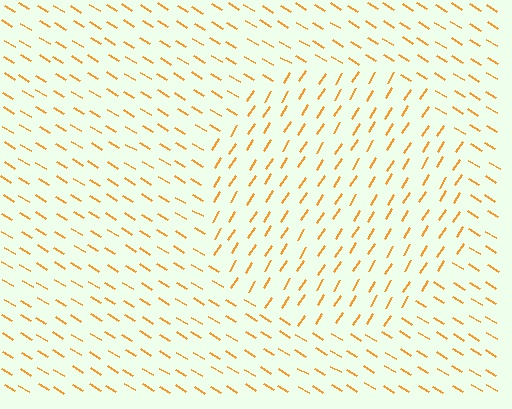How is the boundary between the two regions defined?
The boundary is defined purely by a change in line orientation (approximately 88 degrees difference). All lines are the same color and thickness.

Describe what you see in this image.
The image is filled with small orange line segments. A circle region in the image has lines oriented differently from the surrounding lines, creating a visible texture boundary.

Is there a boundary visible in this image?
Yes, there is a texture boundary formed by a change in line orientation.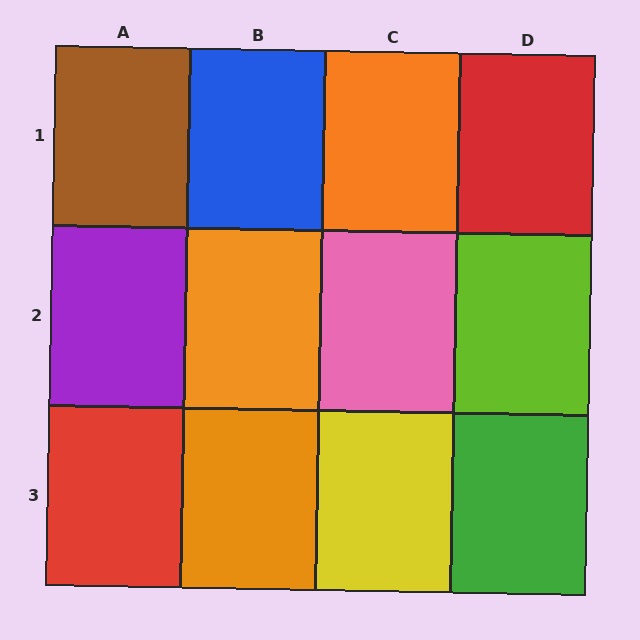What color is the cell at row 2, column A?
Purple.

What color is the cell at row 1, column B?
Blue.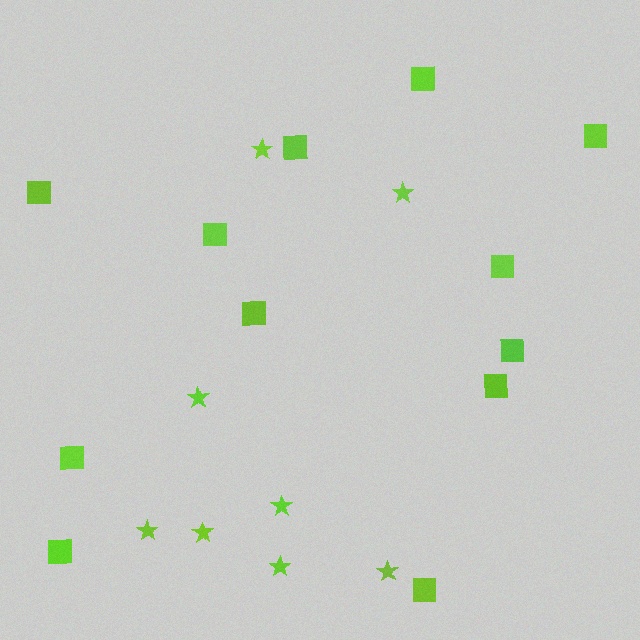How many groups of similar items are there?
There are 2 groups: one group of stars (8) and one group of squares (12).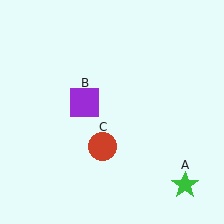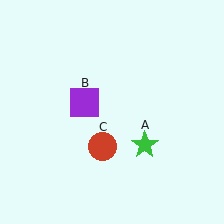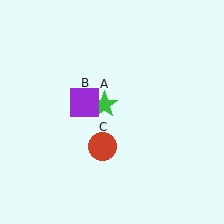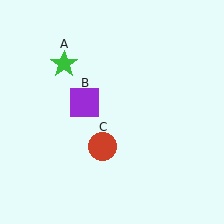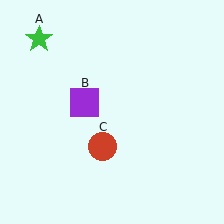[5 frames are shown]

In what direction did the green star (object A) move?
The green star (object A) moved up and to the left.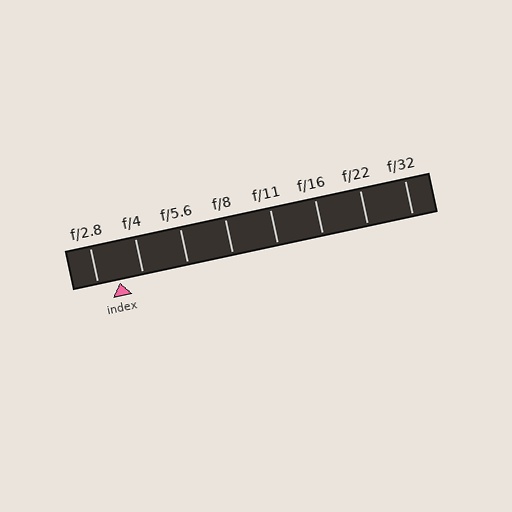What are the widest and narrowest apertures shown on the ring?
The widest aperture shown is f/2.8 and the narrowest is f/32.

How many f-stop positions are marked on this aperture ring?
There are 8 f-stop positions marked.